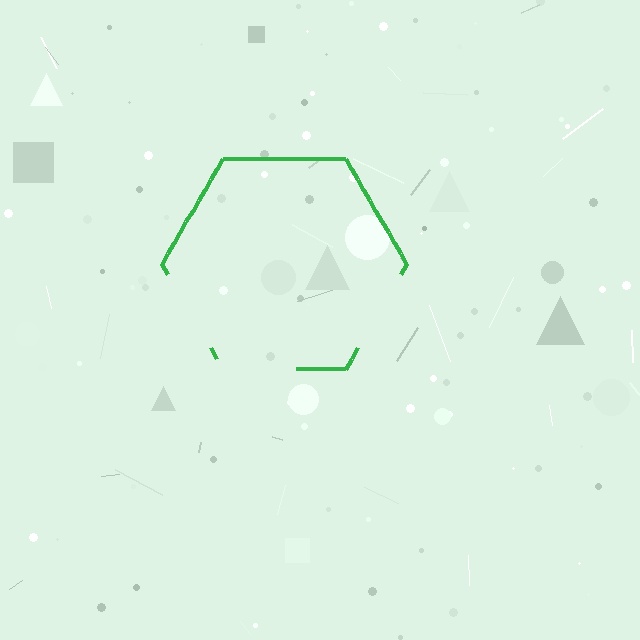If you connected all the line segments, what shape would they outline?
They would outline a hexagon.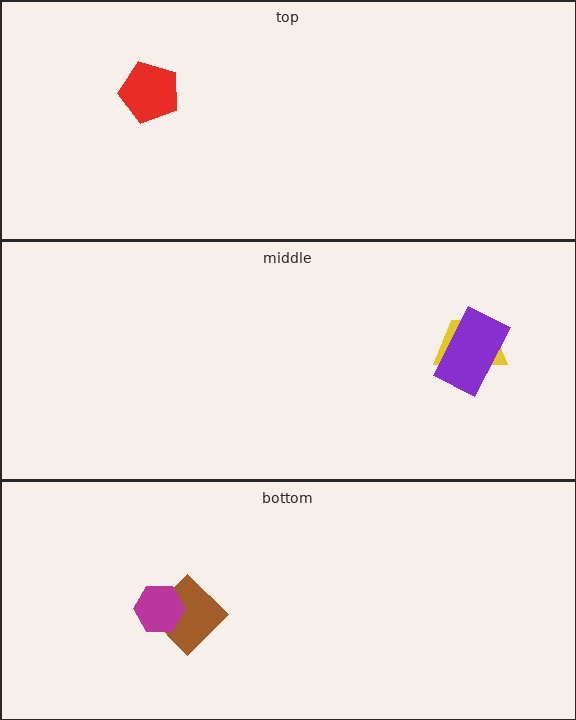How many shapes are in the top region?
1.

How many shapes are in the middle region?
2.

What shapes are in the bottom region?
The brown diamond, the magenta hexagon.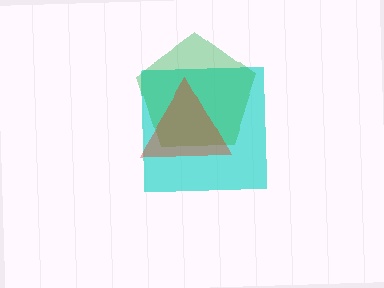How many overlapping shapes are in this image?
There are 3 overlapping shapes in the image.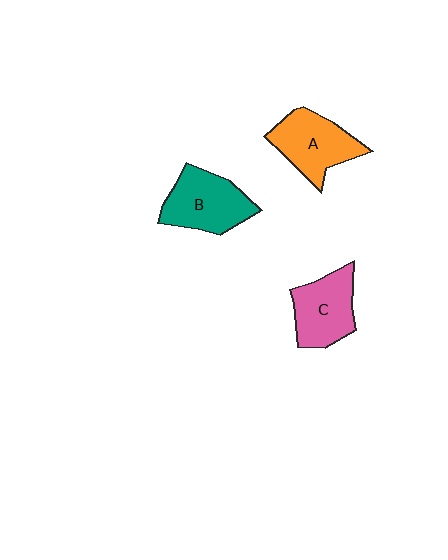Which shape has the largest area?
Shape B (teal).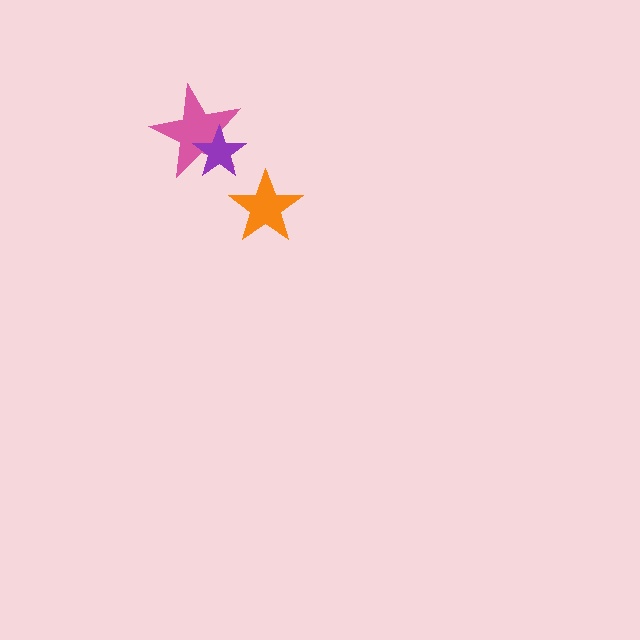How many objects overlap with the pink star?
1 object overlaps with the pink star.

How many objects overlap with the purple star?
1 object overlaps with the purple star.